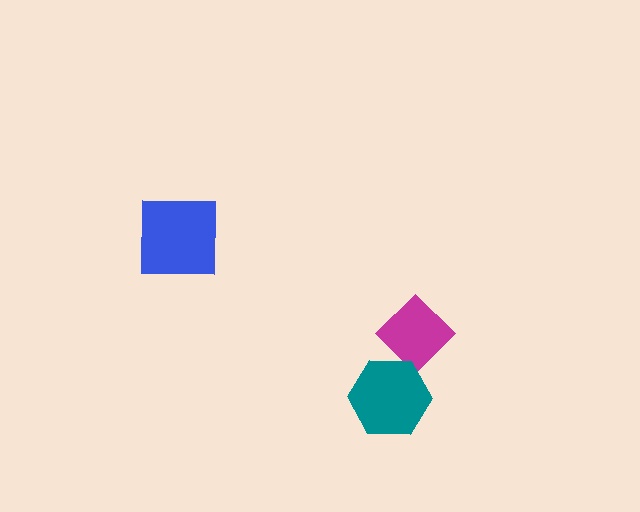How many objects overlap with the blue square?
0 objects overlap with the blue square.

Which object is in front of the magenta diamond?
The teal hexagon is in front of the magenta diamond.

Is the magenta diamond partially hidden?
Yes, it is partially covered by another shape.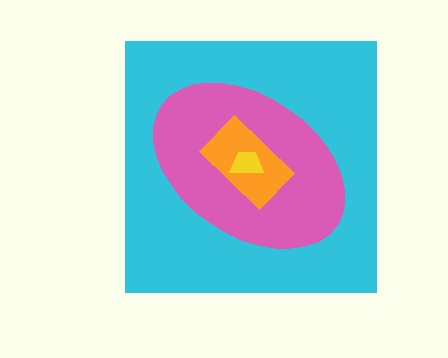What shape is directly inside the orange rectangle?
The yellow trapezoid.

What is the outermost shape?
The cyan square.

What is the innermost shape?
The yellow trapezoid.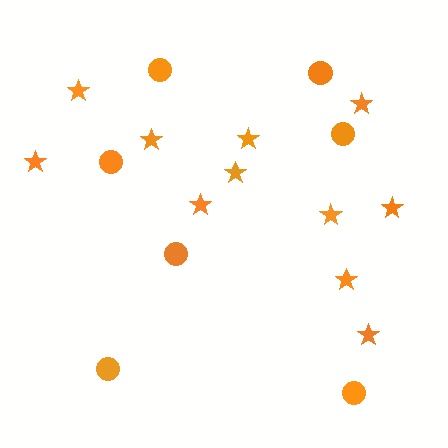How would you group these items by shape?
There are 2 groups: one group of circles (7) and one group of stars (11).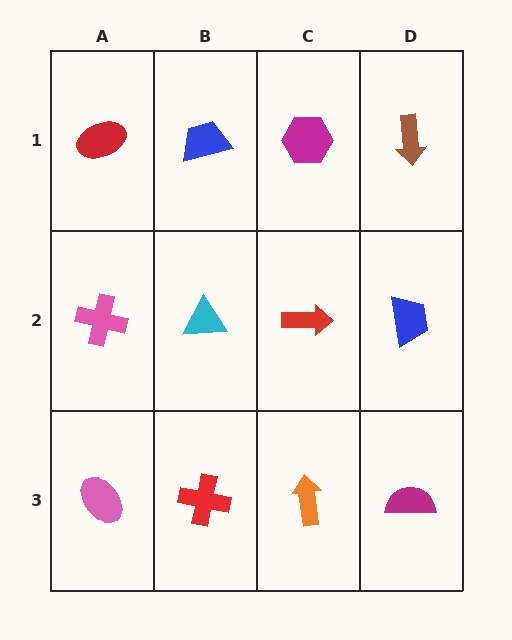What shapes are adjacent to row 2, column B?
A blue trapezoid (row 1, column B), a red cross (row 3, column B), a pink cross (row 2, column A), a red arrow (row 2, column C).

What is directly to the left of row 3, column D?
An orange arrow.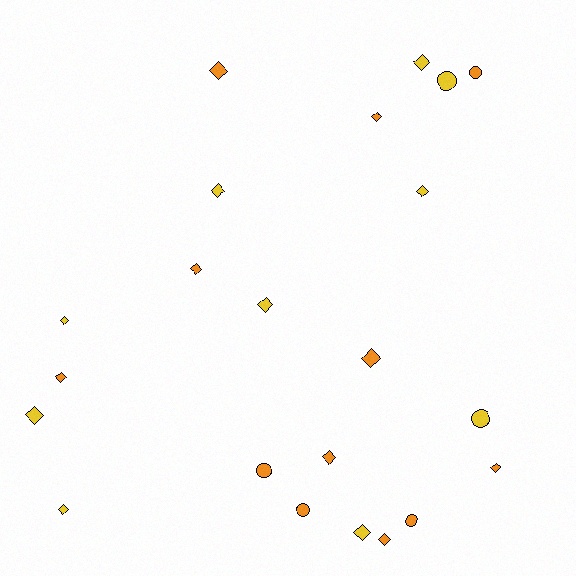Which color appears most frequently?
Orange, with 12 objects.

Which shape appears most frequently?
Diamond, with 16 objects.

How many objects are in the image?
There are 22 objects.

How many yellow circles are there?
There are 2 yellow circles.